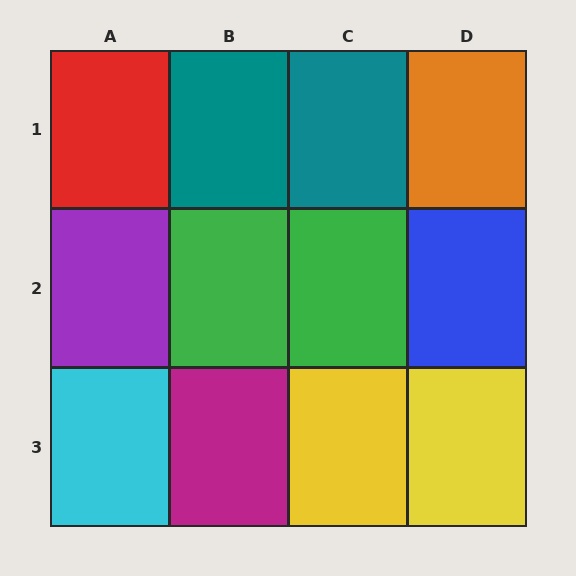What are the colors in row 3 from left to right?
Cyan, magenta, yellow, yellow.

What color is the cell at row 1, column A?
Red.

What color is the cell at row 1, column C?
Teal.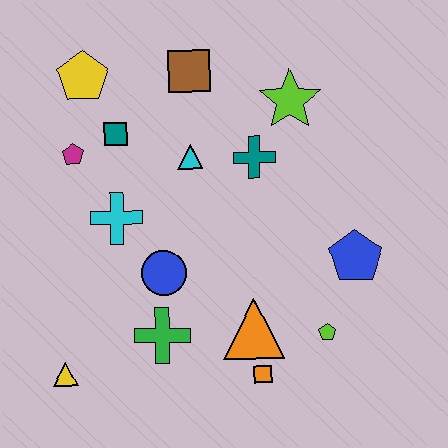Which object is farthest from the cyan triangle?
The yellow triangle is farthest from the cyan triangle.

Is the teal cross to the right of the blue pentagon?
No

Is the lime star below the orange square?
No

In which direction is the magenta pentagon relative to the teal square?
The magenta pentagon is to the left of the teal square.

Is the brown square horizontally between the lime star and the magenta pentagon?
Yes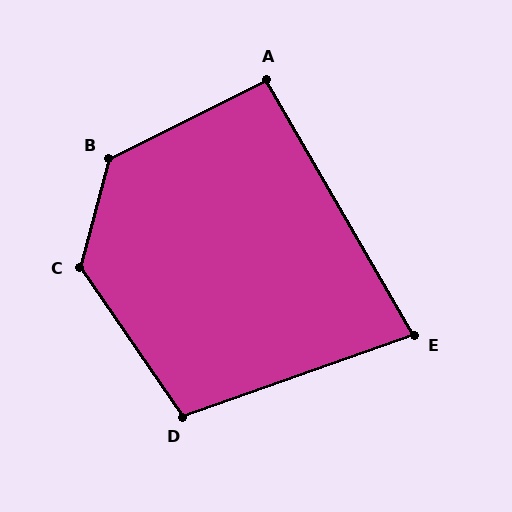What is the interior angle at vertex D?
Approximately 105 degrees (obtuse).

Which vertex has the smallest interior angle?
E, at approximately 79 degrees.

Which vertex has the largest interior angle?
B, at approximately 131 degrees.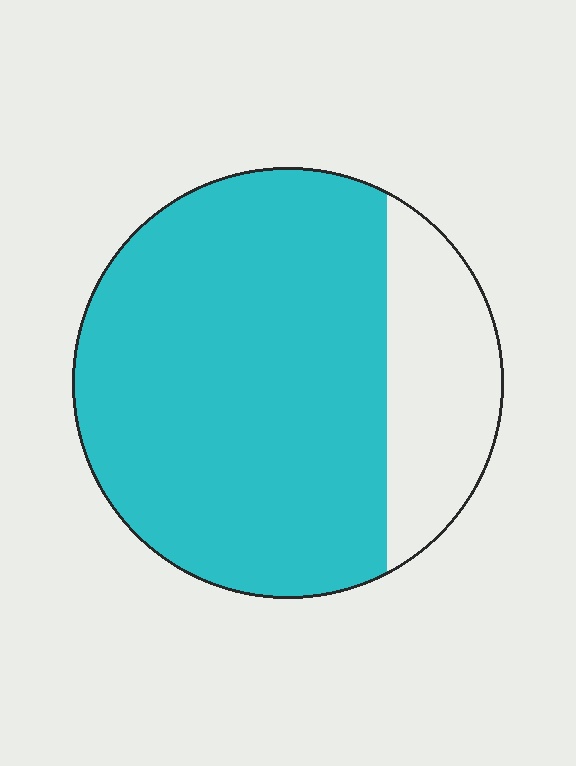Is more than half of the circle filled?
Yes.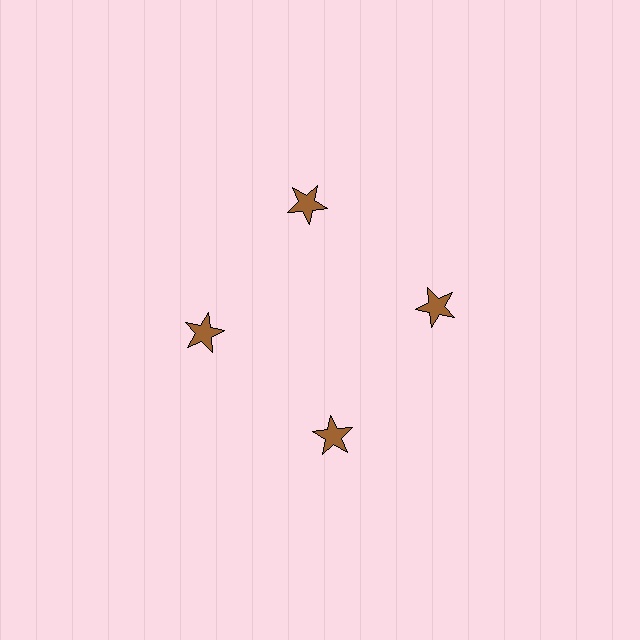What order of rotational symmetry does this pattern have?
This pattern has 4-fold rotational symmetry.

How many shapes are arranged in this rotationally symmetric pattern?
There are 4 shapes, arranged in 4 groups of 1.